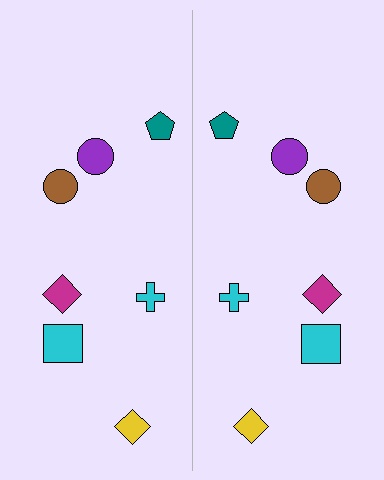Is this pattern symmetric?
Yes, this pattern has bilateral (reflection) symmetry.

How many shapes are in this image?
There are 14 shapes in this image.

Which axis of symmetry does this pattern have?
The pattern has a vertical axis of symmetry running through the center of the image.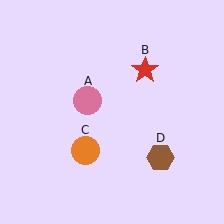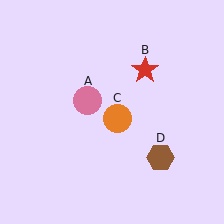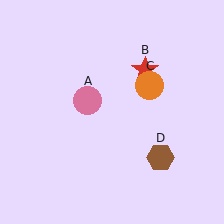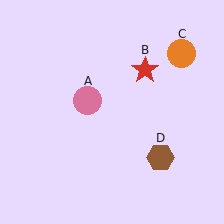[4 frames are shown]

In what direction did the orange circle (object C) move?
The orange circle (object C) moved up and to the right.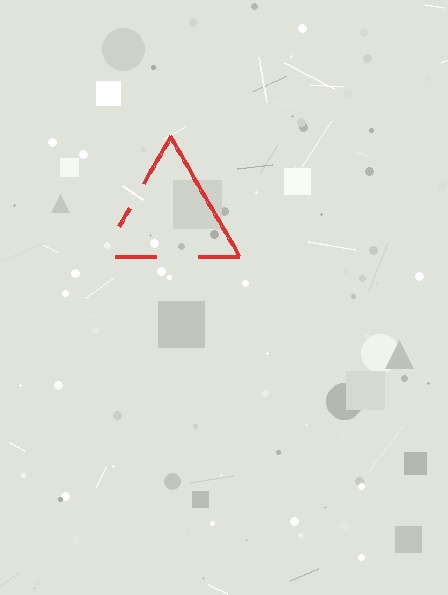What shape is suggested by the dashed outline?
The dashed outline suggests a triangle.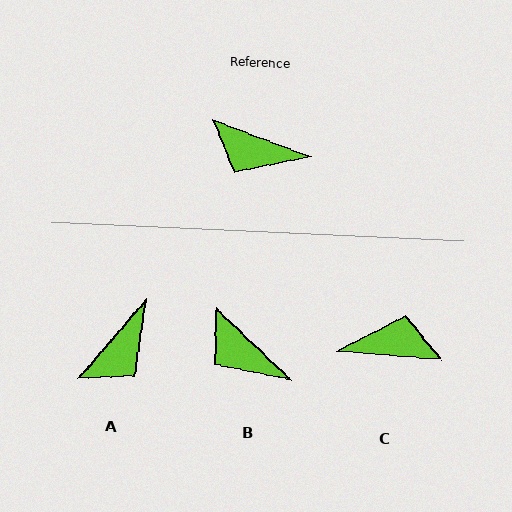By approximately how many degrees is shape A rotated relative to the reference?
Approximately 70 degrees counter-clockwise.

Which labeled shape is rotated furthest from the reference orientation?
C, about 164 degrees away.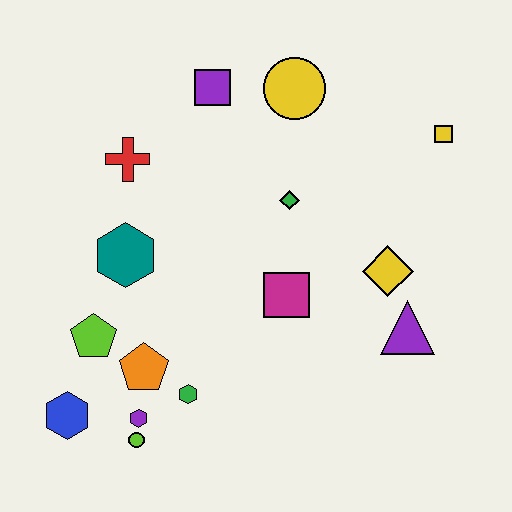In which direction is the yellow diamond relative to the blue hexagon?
The yellow diamond is to the right of the blue hexagon.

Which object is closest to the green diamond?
The magenta square is closest to the green diamond.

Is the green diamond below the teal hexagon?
No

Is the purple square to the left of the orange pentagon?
No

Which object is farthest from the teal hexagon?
The yellow square is farthest from the teal hexagon.